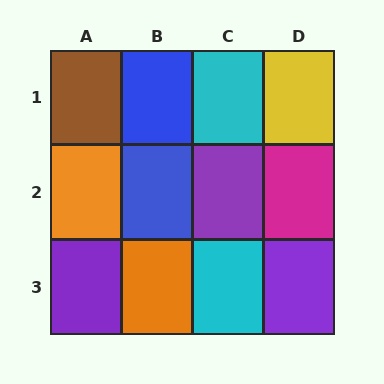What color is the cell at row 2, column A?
Orange.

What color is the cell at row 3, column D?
Purple.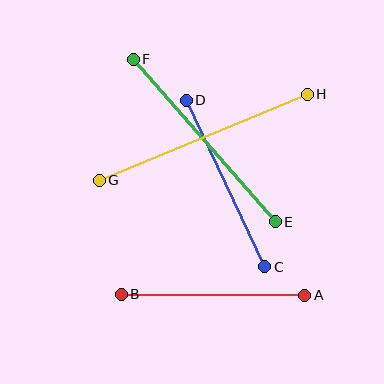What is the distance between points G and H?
The distance is approximately 225 pixels.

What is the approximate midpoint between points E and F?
The midpoint is at approximately (204, 141) pixels.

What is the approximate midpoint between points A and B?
The midpoint is at approximately (213, 295) pixels.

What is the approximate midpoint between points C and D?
The midpoint is at approximately (226, 183) pixels.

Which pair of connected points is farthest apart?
Points G and H are farthest apart.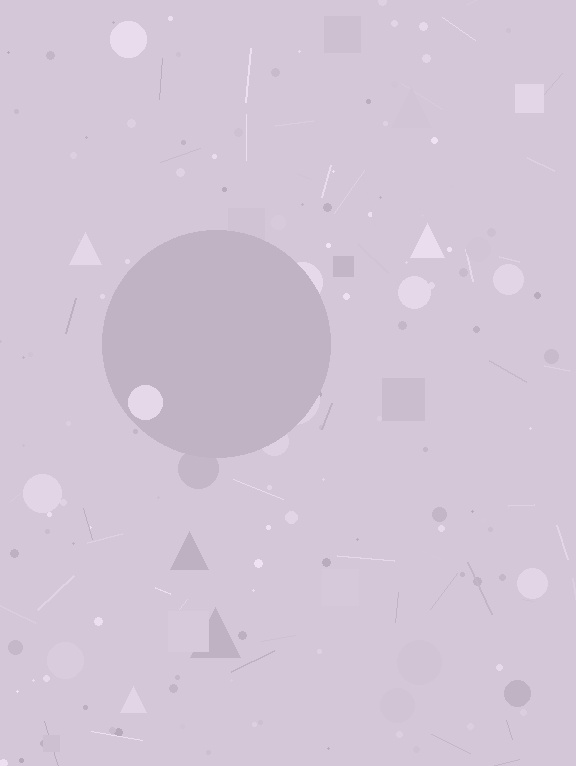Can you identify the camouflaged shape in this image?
The camouflaged shape is a circle.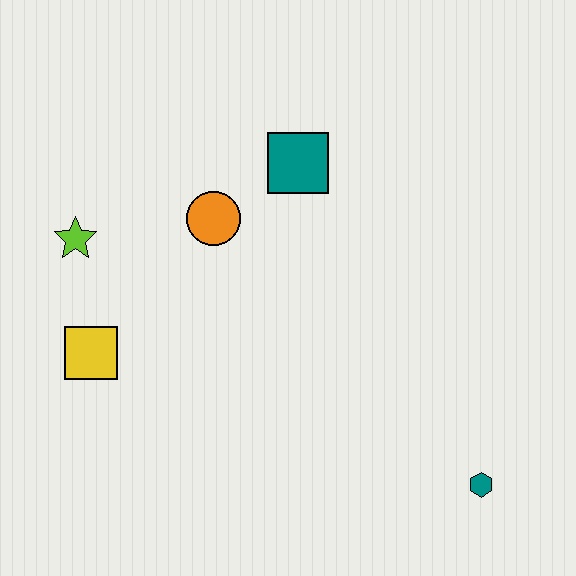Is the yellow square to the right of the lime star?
Yes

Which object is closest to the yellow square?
The lime star is closest to the yellow square.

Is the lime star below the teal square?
Yes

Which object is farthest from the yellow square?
The teal hexagon is farthest from the yellow square.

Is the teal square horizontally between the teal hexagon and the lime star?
Yes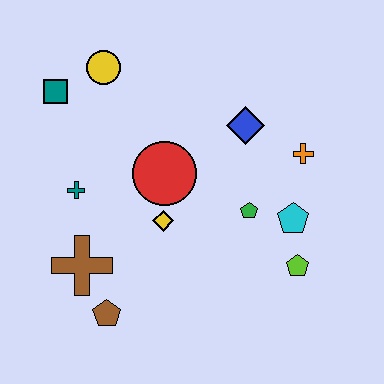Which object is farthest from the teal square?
The lime pentagon is farthest from the teal square.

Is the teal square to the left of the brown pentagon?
Yes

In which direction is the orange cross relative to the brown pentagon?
The orange cross is to the right of the brown pentagon.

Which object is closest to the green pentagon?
The cyan pentagon is closest to the green pentagon.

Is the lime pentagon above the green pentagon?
No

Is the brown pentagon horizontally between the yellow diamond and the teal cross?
Yes